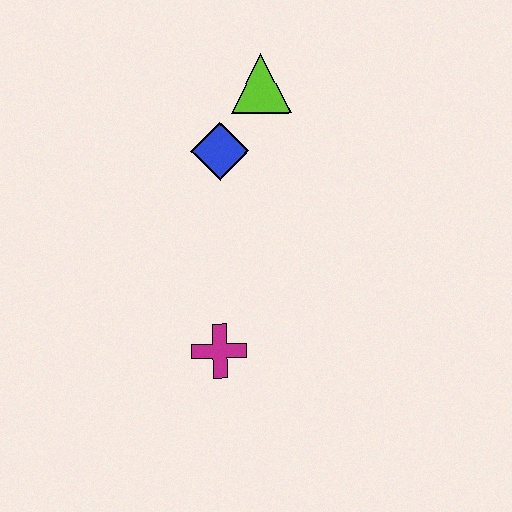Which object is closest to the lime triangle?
The blue diamond is closest to the lime triangle.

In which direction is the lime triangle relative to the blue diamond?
The lime triangle is above the blue diamond.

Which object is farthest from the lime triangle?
The magenta cross is farthest from the lime triangle.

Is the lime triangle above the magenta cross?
Yes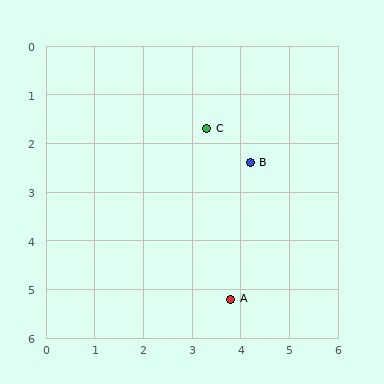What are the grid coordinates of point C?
Point C is at approximately (3.3, 1.7).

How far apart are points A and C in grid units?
Points A and C are about 3.5 grid units apart.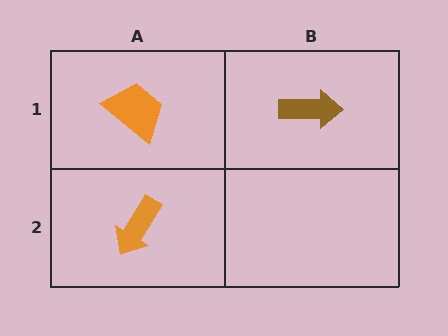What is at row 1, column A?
An orange trapezoid.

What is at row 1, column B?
A brown arrow.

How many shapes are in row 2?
1 shape.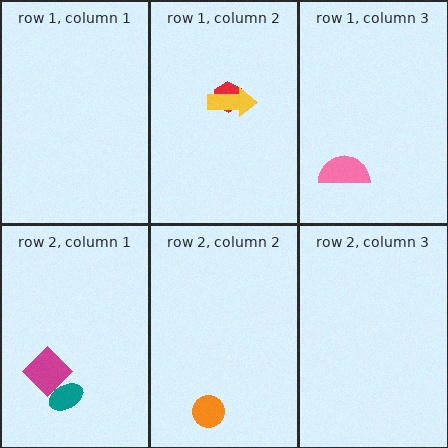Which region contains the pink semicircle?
The row 1, column 3 region.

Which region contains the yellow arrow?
The row 1, column 2 region.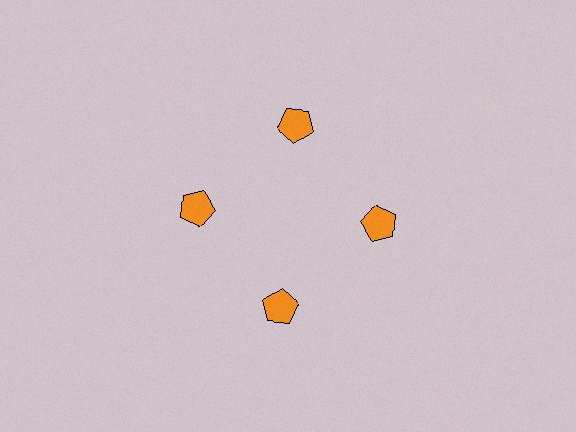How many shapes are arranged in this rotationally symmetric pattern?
There are 4 shapes, arranged in 4 groups of 1.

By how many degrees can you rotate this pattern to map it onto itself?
The pattern maps onto itself every 90 degrees of rotation.